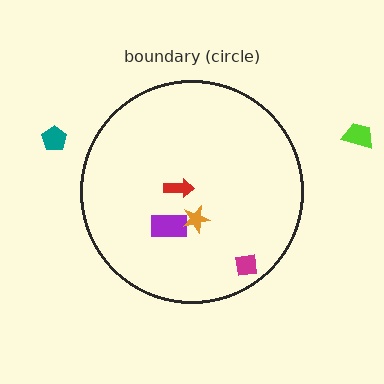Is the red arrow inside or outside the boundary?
Inside.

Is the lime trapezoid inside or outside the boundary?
Outside.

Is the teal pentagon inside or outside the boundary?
Outside.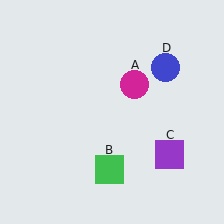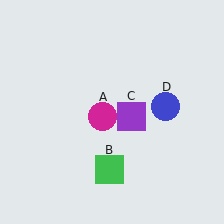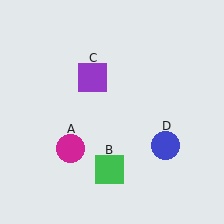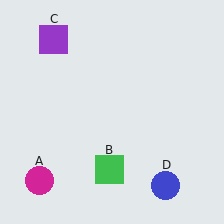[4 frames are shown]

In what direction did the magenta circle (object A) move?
The magenta circle (object A) moved down and to the left.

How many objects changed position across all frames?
3 objects changed position: magenta circle (object A), purple square (object C), blue circle (object D).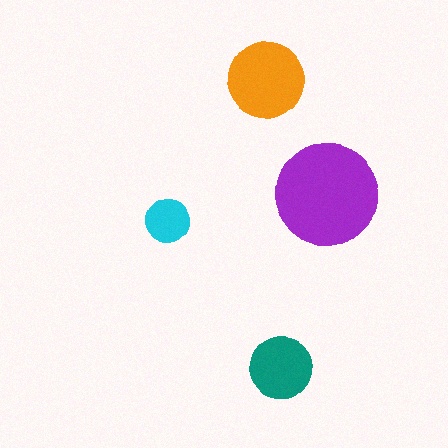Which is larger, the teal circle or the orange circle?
The orange one.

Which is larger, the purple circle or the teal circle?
The purple one.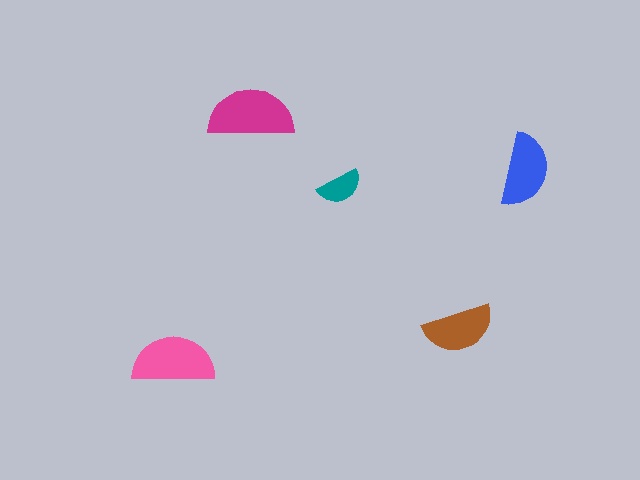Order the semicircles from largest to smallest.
the magenta one, the pink one, the blue one, the brown one, the teal one.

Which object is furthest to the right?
The blue semicircle is rightmost.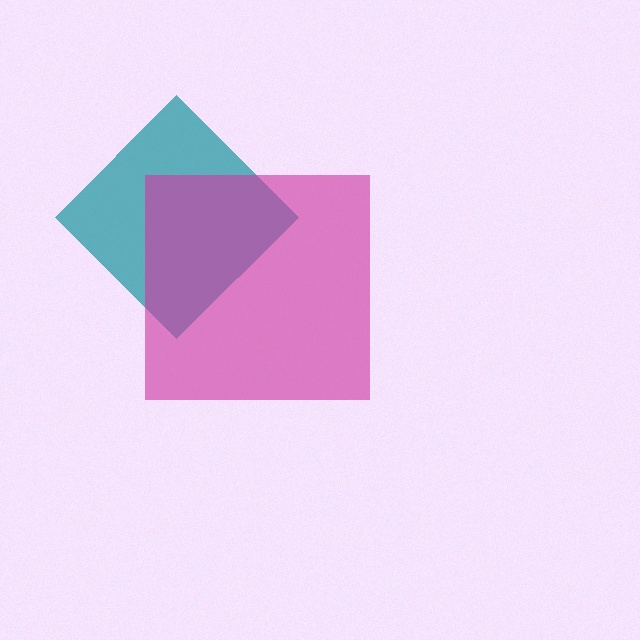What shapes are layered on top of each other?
The layered shapes are: a teal diamond, a magenta square.